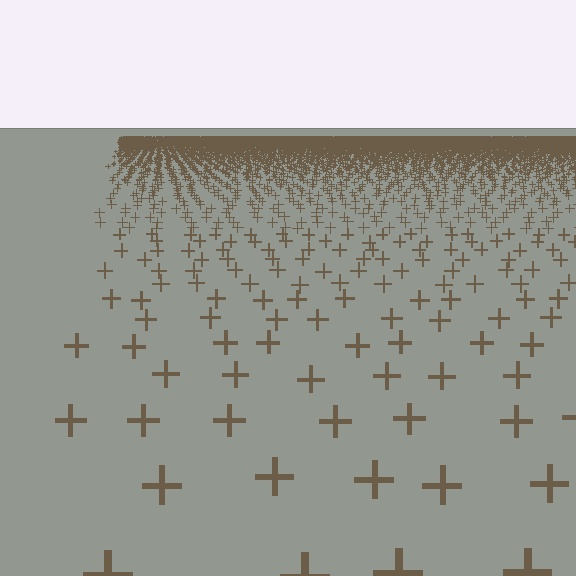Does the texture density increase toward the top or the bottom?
Density increases toward the top.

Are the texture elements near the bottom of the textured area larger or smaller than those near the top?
Larger. Near the bottom, elements are closer to the viewer and appear at a bigger on-screen size.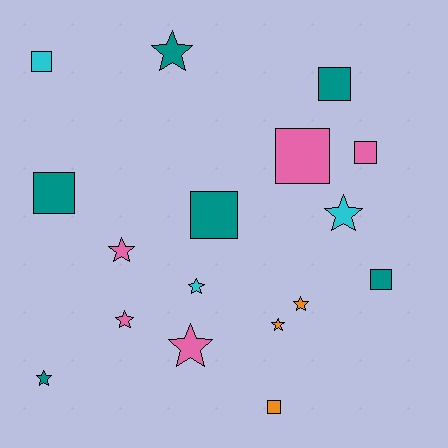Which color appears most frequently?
Teal, with 6 objects.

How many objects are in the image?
There are 17 objects.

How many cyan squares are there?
There is 1 cyan square.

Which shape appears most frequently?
Star, with 9 objects.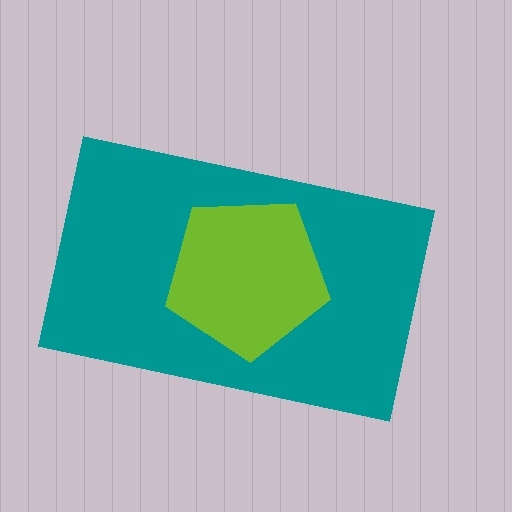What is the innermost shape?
The lime pentagon.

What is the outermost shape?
The teal rectangle.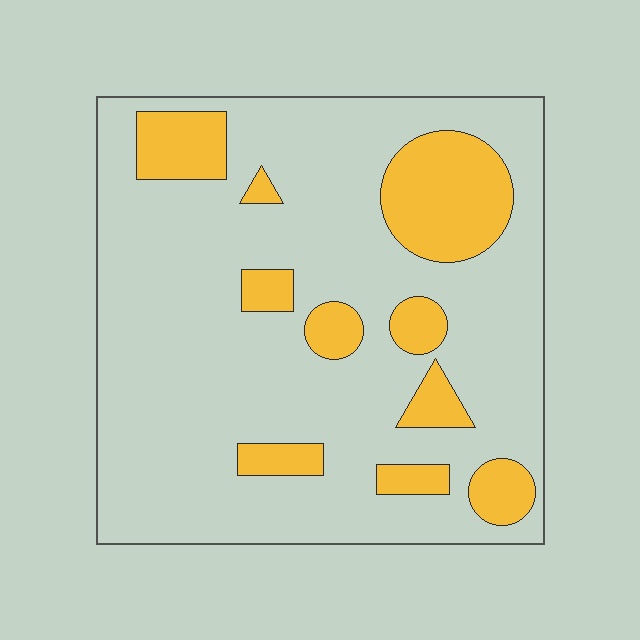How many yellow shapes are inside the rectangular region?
10.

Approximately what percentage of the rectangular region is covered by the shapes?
Approximately 20%.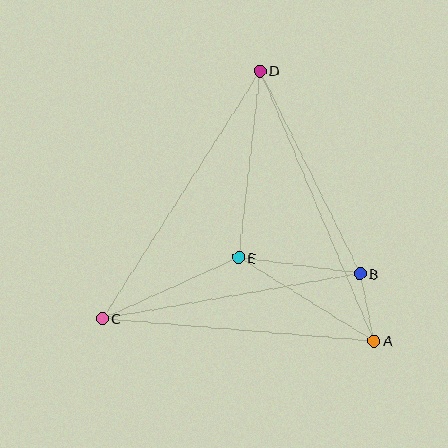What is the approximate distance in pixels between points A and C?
The distance between A and C is approximately 273 pixels.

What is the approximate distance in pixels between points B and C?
The distance between B and C is approximately 262 pixels.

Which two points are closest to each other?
Points A and B are closest to each other.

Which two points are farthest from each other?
Points C and D are farthest from each other.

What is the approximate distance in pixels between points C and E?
The distance between C and E is approximately 149 pixels.